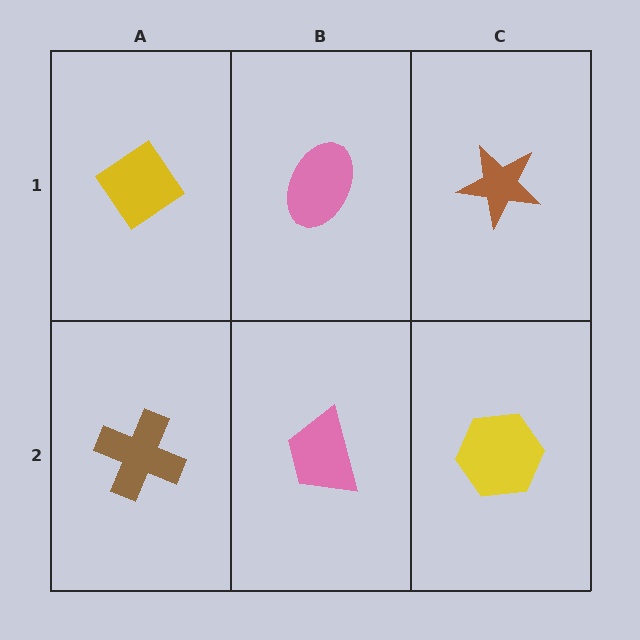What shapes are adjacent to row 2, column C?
A brown star (row 1, column C), a pink trapezoid (row 2, column B).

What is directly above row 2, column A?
A yellow diamond.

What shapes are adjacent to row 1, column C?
A yellow hexagon (row 2, column C), a pink ellipse (row 1, column B).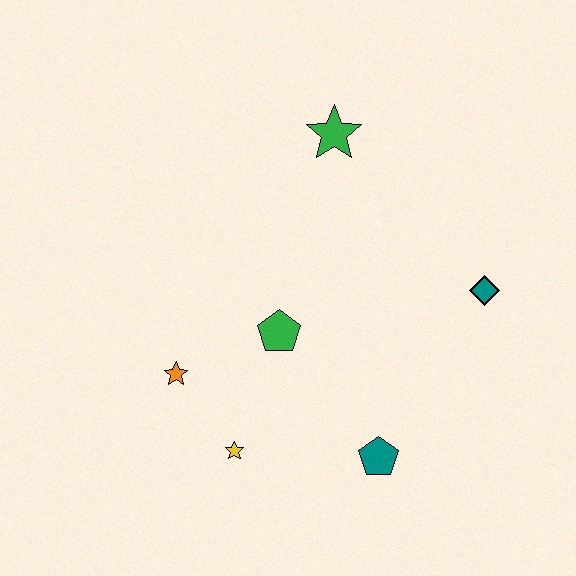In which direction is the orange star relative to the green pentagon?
The orange star is to the left of the green pentagon.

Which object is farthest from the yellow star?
The green star is farthest from the yellow star.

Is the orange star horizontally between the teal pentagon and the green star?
No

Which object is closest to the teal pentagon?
The yellow star is closest to the teal pentagon.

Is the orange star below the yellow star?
No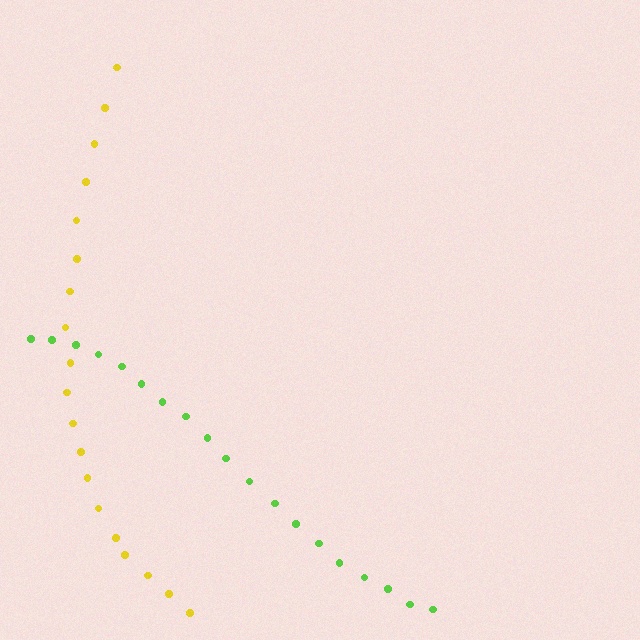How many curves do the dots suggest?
There are 2 distinct paths.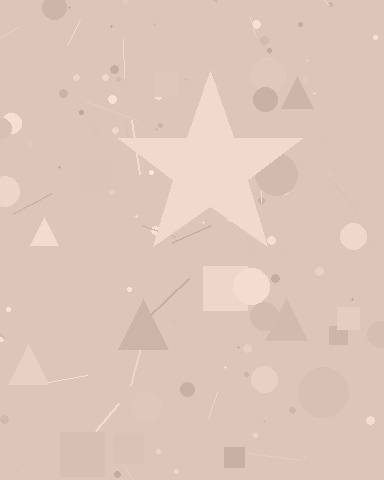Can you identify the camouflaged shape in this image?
The camouflaged shape is a star.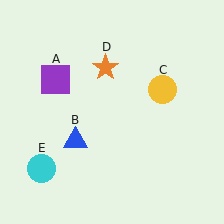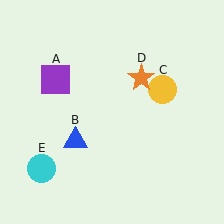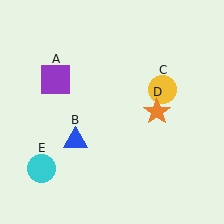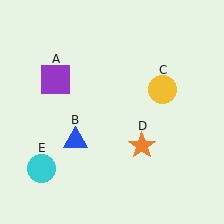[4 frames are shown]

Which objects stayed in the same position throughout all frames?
Purple square (object A) and blue triangle (object B) and yellow circle (object C) and cyan circle (object E) remained stationary.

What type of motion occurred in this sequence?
The orange star (object D) rotated clockwise around the center of the scene.